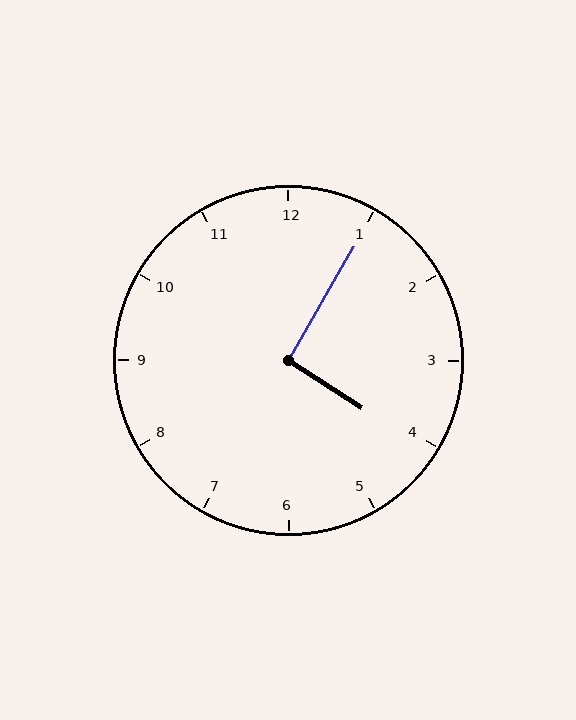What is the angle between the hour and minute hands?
Approximately 92 degrees.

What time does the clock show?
4:05.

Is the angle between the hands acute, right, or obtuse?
It is right.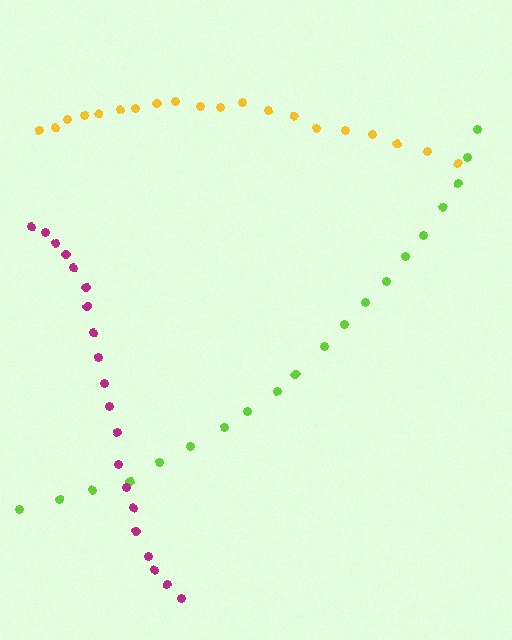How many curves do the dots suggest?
There are 3 distinct paths.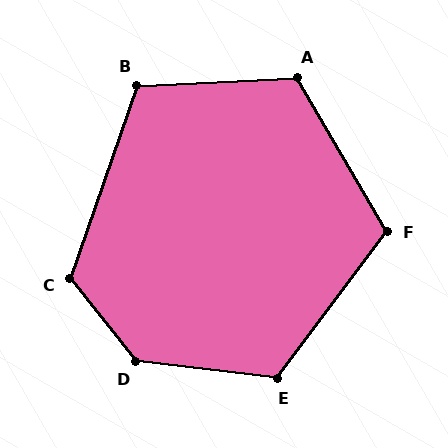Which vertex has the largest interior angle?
D, at approximately 135 degrees.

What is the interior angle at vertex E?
Approximately 120 degrees (obtuse).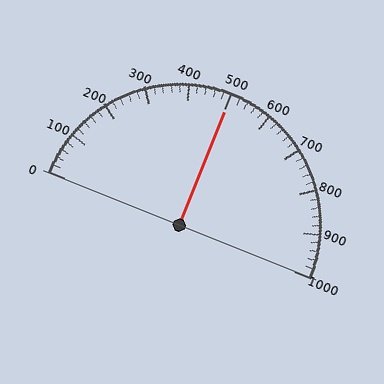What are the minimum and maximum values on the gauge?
The gauge ranges from 0 to 1000.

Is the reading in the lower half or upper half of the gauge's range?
The reading is in the upper half of the range (0 to 1000).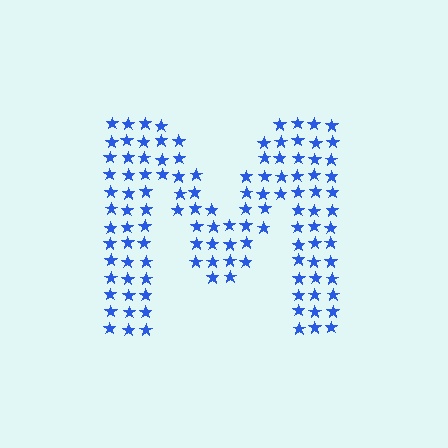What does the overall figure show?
The overall figure shows the letter M.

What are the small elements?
The small elements are stars.